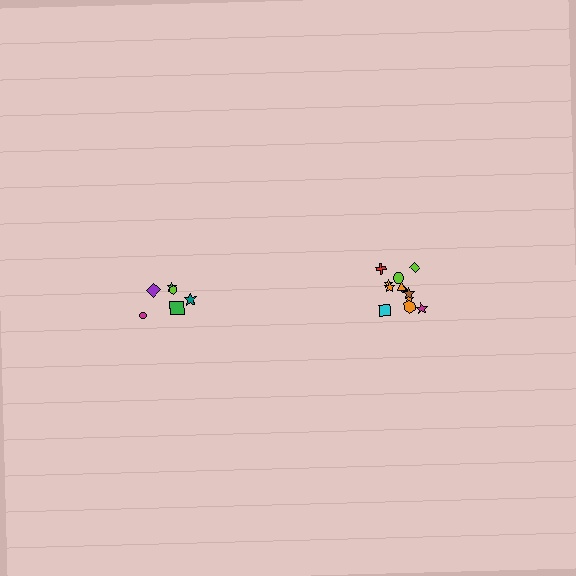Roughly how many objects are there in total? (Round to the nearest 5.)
Roughly 20 objects in total.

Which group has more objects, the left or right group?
The right group.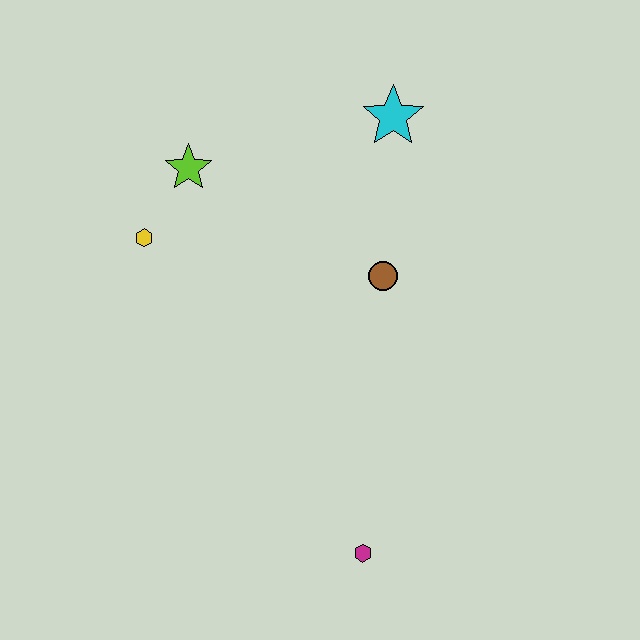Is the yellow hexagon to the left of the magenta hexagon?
Yes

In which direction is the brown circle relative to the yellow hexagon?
The brown circle is to the right of the yellow hexagon.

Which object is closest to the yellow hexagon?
The lime star is closest to the yellow hexagon.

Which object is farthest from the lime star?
The magenta hexagon is farthest from the lime star.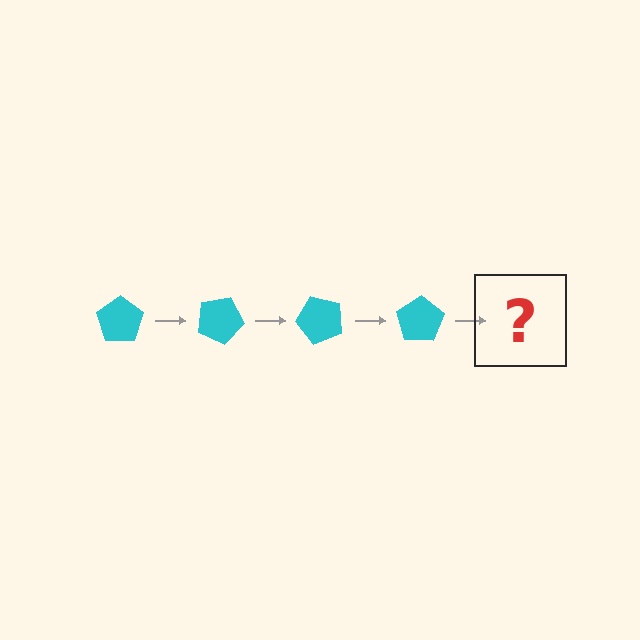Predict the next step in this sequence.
The next step is a cyan pentagon rotated 100 degrees.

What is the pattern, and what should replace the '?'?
The pattern is that the pentagon rotates 25 degrees each step. The '?' should be a cyan pentagon rotated 100 degrees.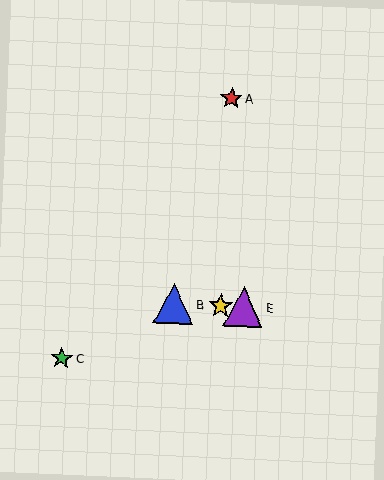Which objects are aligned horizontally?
Objects B, D, E are aligned horizontally.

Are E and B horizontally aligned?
Yes, both are at y≈307.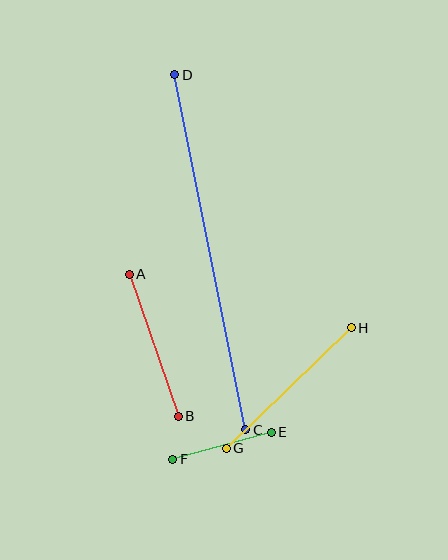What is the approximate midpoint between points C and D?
The midpoint is at approximately (210, 252) pixels.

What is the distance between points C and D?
The distance is approximately 362 pixels.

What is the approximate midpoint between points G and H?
The midpoint is at approximately (289, 388) pixels.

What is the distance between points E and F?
The distance is approximately 102 pixels.